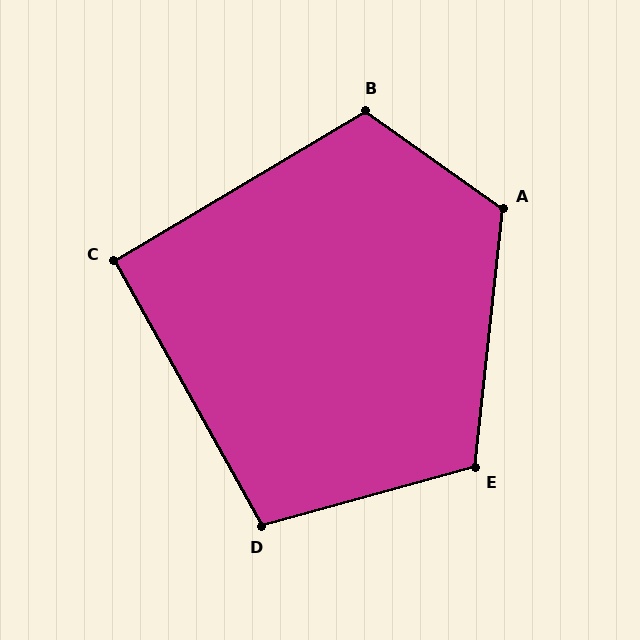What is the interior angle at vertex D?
Approximately 104 degrees (obtuse).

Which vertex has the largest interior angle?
A, at approximately 119 degrees.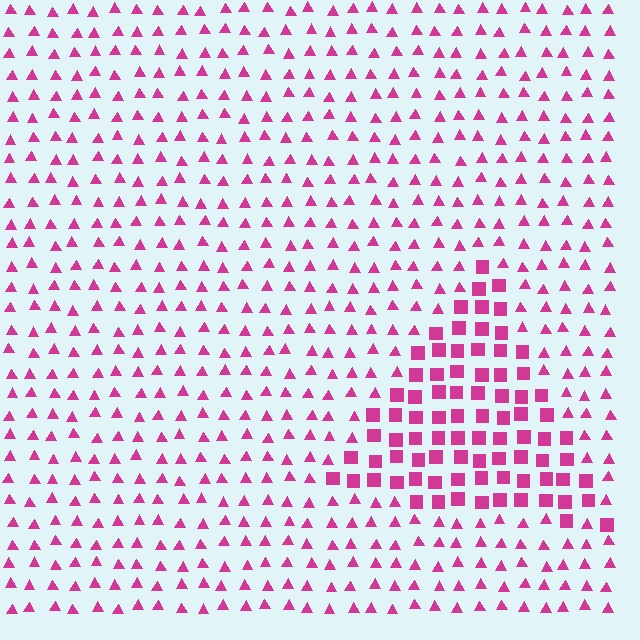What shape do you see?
I see a triangle.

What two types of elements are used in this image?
The image uses squares inside the triangle region and triangles outside it.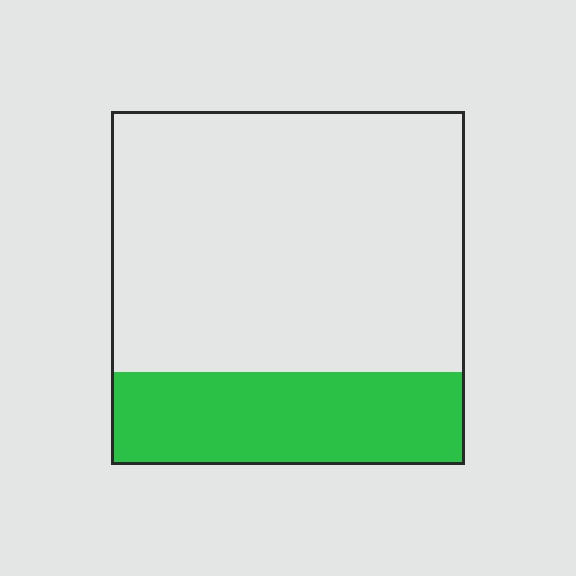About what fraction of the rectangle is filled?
About one quarter (1/4).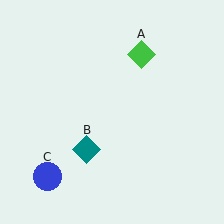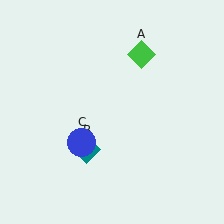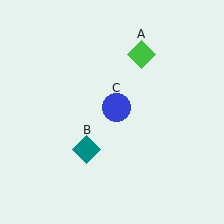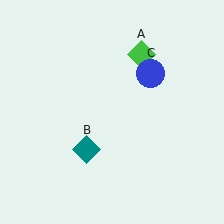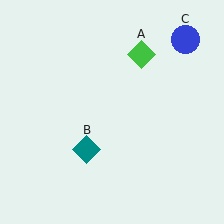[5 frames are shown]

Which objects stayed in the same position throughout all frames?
Green diamond (object A) and teal diamond (object B) remained stationary.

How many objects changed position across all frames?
1 object changed position: blue circle (object C).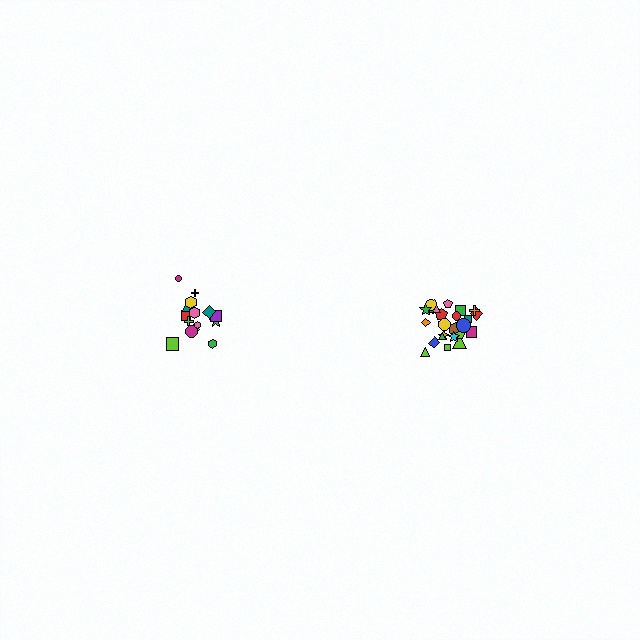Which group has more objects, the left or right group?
The right group.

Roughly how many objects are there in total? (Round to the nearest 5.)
Roughly 45 objects in total.